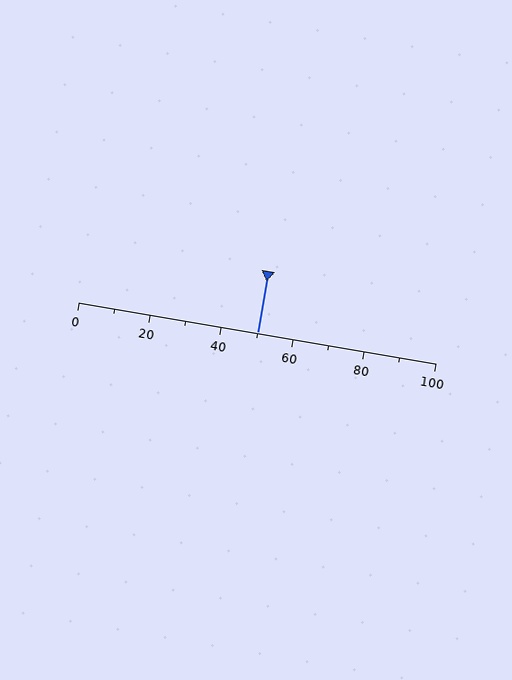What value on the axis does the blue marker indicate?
The marker indicates approximately 50.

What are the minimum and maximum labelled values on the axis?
The axis runs from 0 to 100.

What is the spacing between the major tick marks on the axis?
The major ticks are spaced 20 apart.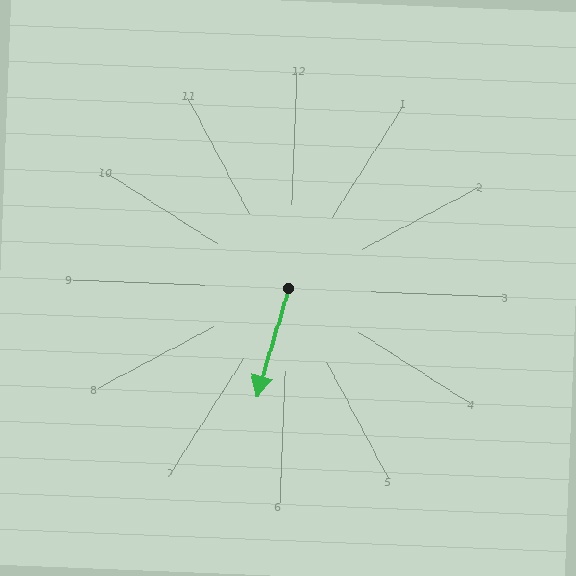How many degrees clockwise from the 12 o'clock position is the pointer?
Approximately 194 degrees.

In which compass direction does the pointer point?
South.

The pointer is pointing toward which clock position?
Roughly 6 o'clock.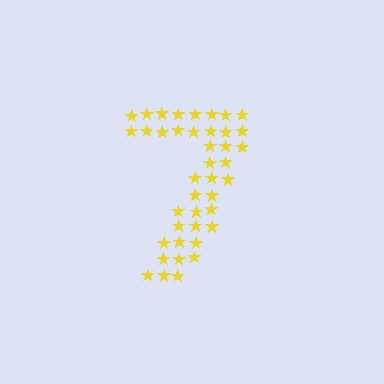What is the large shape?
The large shape is the digit 7.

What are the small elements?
The small elements are stars.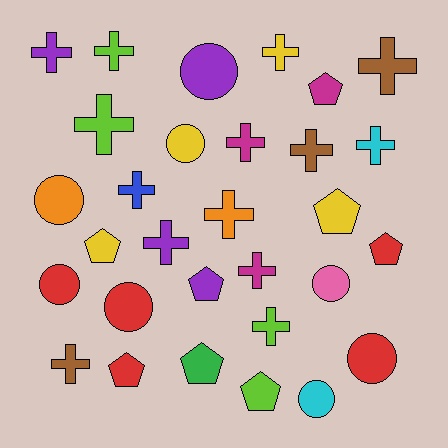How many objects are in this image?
There are 30 objects.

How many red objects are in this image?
There are 5 red objects.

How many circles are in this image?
There are 8 circles.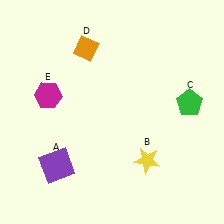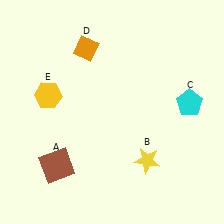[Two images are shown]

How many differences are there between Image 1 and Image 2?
There are 3 differences between the two images.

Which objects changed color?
A changed from purple to brown. C changed from green to cyan. E changed from magenta to yellow.